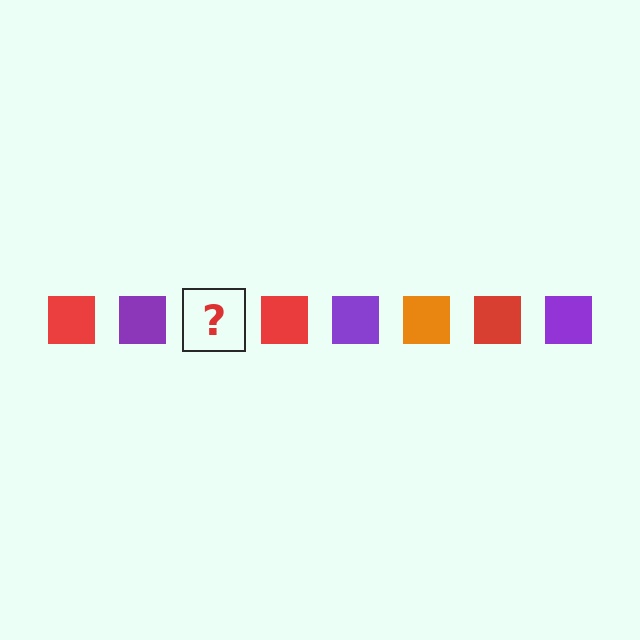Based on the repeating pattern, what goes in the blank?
The blank should be an orange square.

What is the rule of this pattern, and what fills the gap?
The rule is that the pattern cycles through red, purple, orange squares. The gap should be filled with an orange square.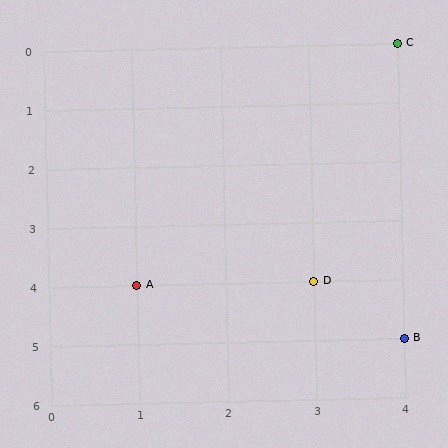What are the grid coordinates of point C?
Point C is at grid coordinates (4, 0).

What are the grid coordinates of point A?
Point A is at grid coordinates (1, 4).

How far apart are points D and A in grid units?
Points D and A are 2 columns apart.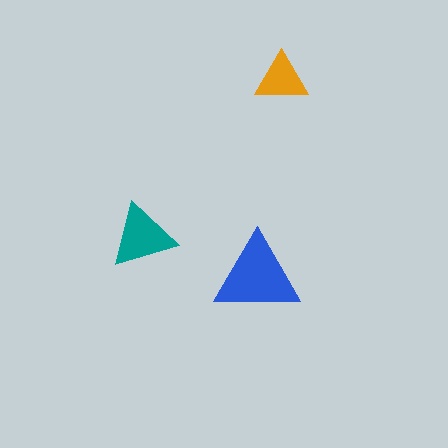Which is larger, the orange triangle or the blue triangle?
The blue one.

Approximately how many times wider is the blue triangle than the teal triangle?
About 1.5 times wider.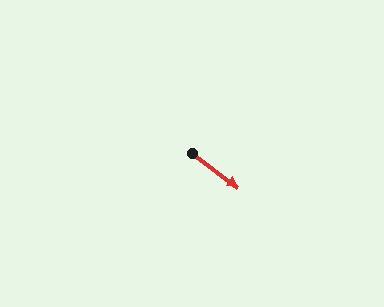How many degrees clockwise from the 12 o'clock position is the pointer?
Approximately 126 degrees.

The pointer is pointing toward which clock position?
Roughly 4 o'clock.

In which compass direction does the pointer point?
Southeast.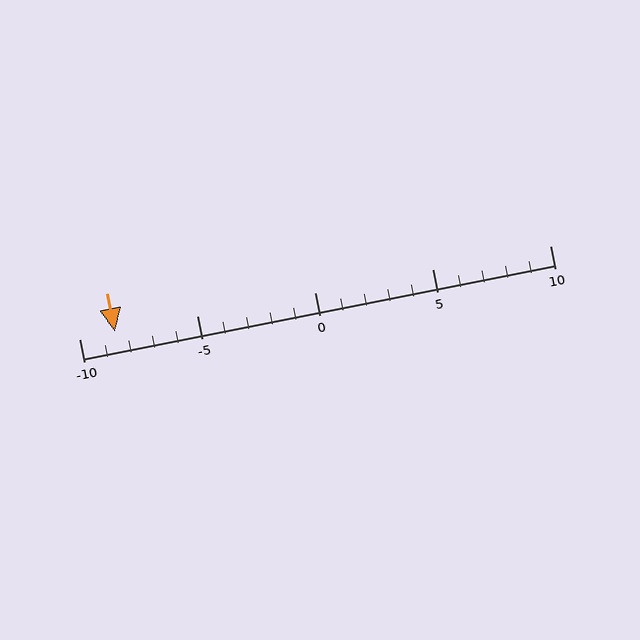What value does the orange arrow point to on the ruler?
The orange arrow points to approximately -8.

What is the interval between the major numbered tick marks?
The major tick marks are spaced 5 units apart.